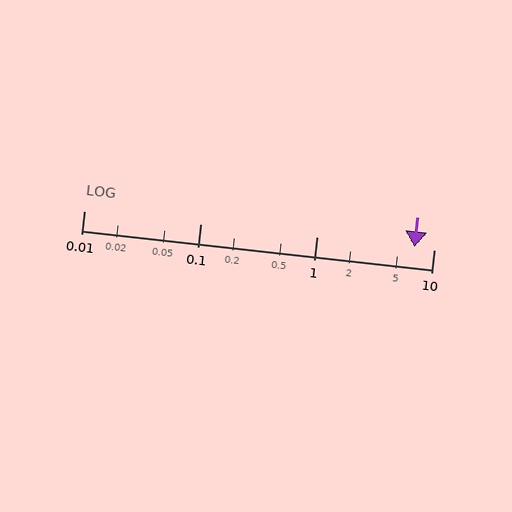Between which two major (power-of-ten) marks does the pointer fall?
The pointer is between 1 and 10.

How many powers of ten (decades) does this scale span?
The scale spans 3 decades, from 0.01 to 10.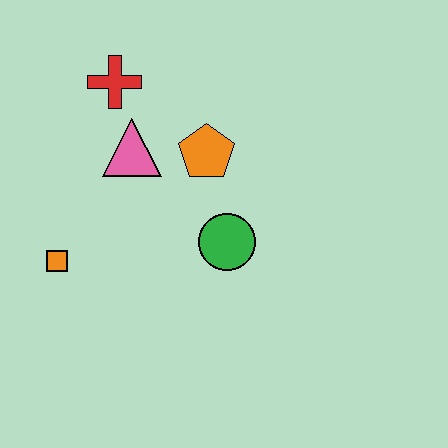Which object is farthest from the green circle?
The red cross is farthest from the green circle.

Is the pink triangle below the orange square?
No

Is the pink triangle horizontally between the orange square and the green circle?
Yes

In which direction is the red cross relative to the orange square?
The red cross is above the orange square.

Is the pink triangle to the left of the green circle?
Yes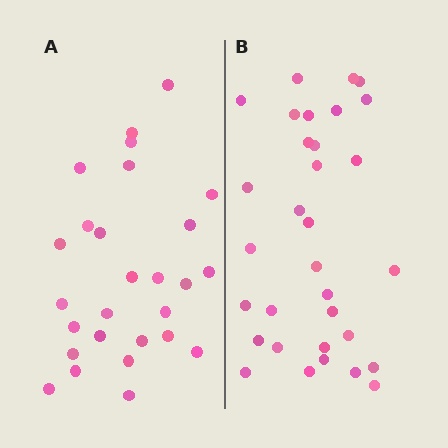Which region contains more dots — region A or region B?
Region B (the right region) has more dots.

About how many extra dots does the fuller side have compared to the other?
Region B has about 5 more dots than region A.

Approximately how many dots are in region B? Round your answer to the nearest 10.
About 30 dots. (The exact count is 32, which rounds to 30.)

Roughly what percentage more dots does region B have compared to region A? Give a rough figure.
About 20% more.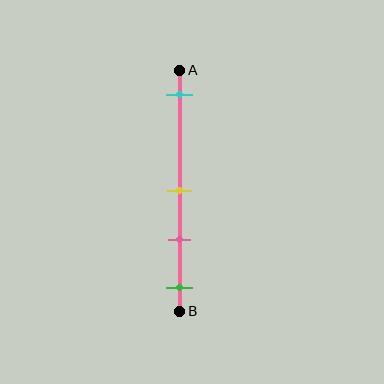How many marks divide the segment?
There are 4 marks dividing the segment.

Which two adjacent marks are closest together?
The yellow and pink marks are the closest adjacent pair.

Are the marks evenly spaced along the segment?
No, the marks are not evenly spaced.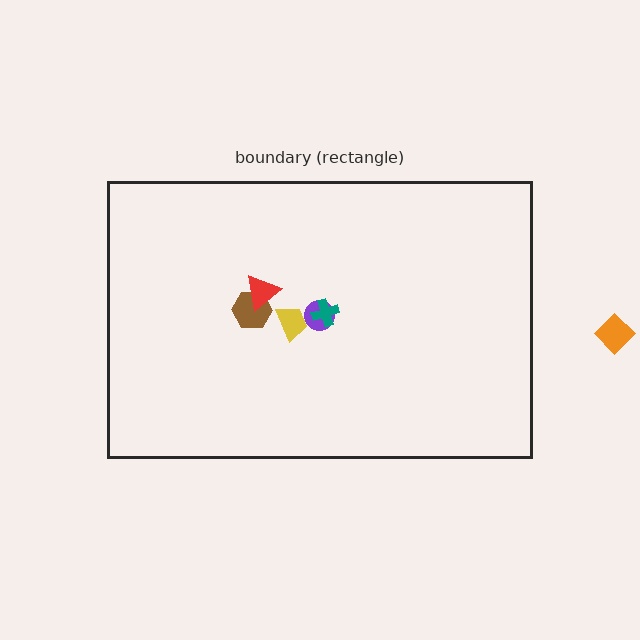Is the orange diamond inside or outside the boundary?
Outside.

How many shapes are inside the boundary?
5 inside, 1 outside.